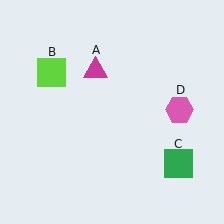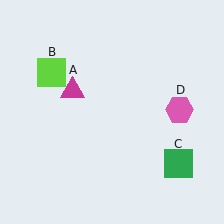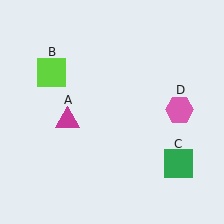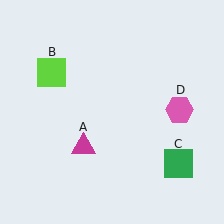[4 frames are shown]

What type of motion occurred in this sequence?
The magenta triangle (object A) rotated counterclockwise around the center of the scene.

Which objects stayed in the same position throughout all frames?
Lime square (object B) and green square (object C) and pink hexagon (object D) remained stationary.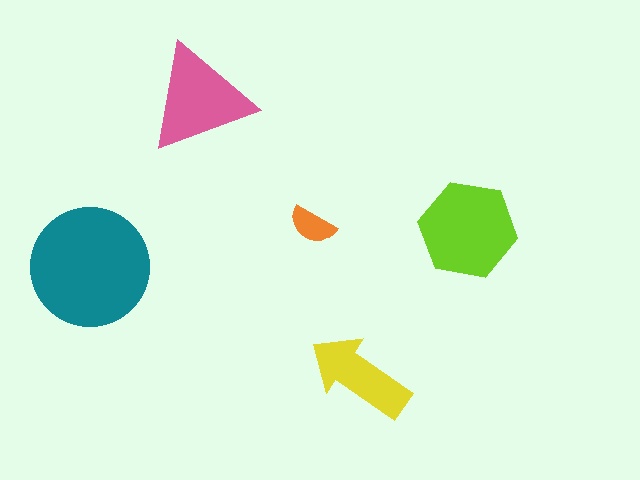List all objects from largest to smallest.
The teal circle, the lime hexagon, the pink triangle, the yellow arrow, the orange semicircle.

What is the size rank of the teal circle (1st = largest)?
1st.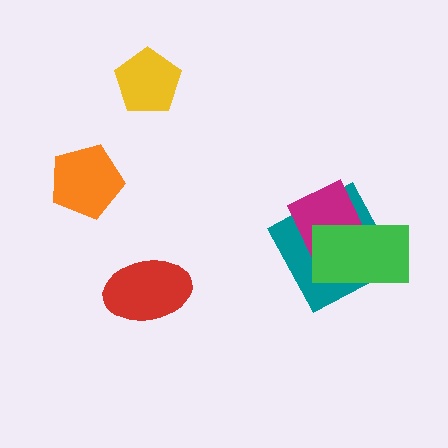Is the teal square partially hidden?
Yes, it is partially covered by another shape.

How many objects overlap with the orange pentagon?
0 objects overlap with the orange pentagon.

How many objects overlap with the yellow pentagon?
0 objects overlap with the yellow pentagon.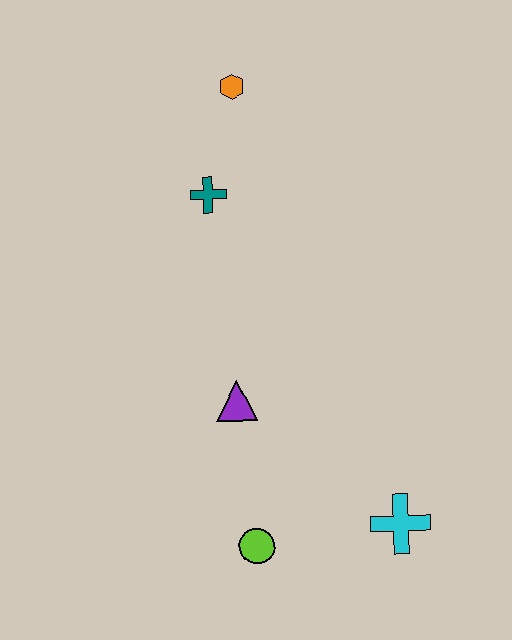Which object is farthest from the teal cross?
The cyan cross is farthest from the teal cross.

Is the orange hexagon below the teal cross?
No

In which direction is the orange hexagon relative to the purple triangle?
The orange hexagon is above the purple triangle.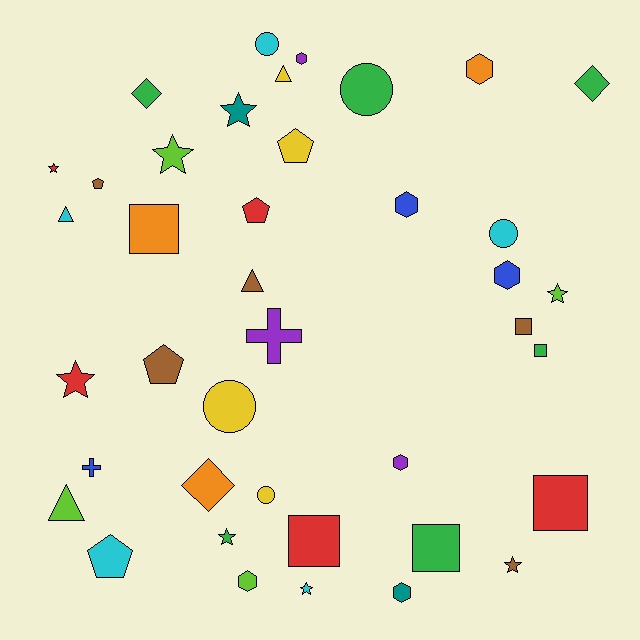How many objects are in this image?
There are 40 objects.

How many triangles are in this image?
There are 4 triangles.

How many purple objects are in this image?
There are 3 purple objects.